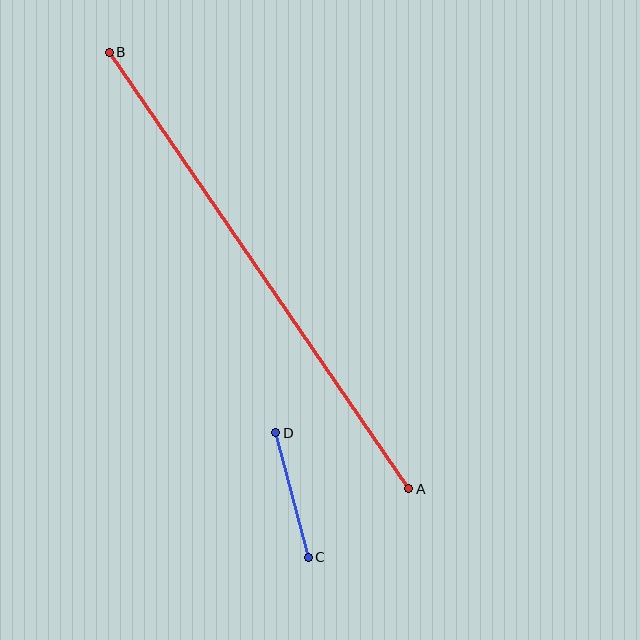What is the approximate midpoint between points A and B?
The midpoint is at approximately (259, 271) pixels.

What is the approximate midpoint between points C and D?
The midpoint is at approximately (292, 495) pixels.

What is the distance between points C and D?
The distance is approximately 128 pixels.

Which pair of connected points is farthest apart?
Points A and B are farthest apart.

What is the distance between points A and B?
The distance is approximately 529 pixels.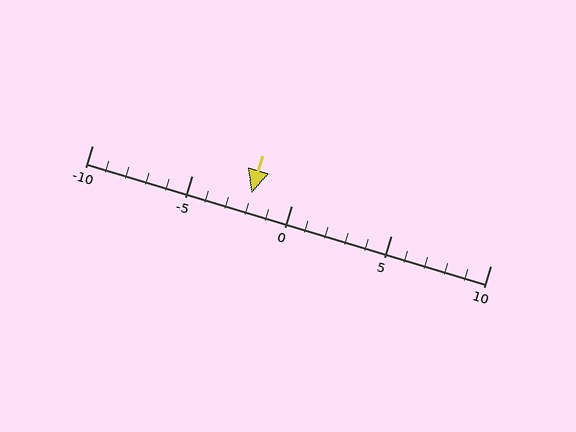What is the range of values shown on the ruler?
The ruler shows values from -10 to 10.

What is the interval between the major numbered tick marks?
The major tick marks are spaced 5 units apart.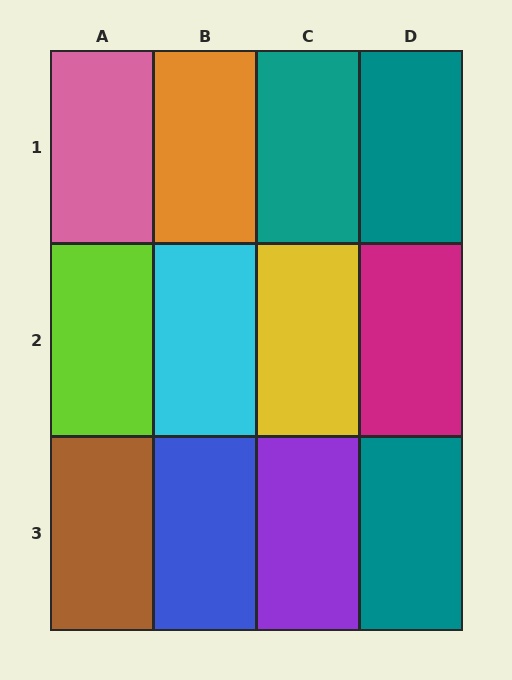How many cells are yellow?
1 cell is yellow.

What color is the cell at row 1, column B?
Orange.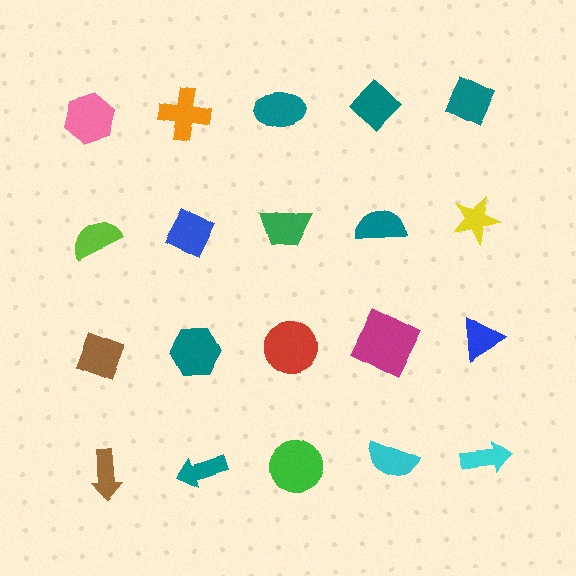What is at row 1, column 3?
A teal ellipse.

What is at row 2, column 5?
A yellow star.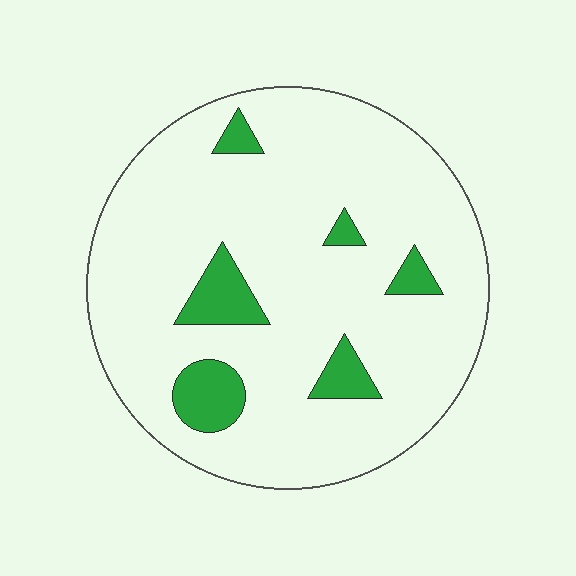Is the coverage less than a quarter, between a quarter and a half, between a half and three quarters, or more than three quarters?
Less than a quarter.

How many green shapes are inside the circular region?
6.